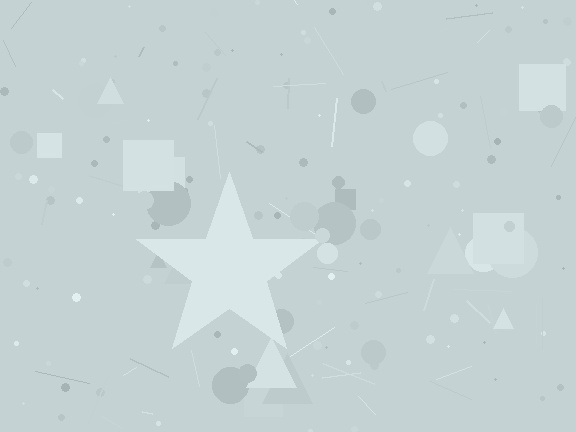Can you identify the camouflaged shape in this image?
The camouflaged shape is a star.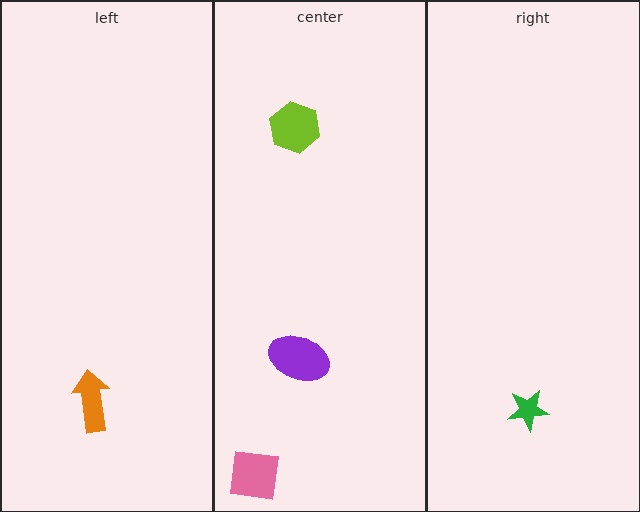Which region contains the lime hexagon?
The center region.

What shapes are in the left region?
The orange arrow.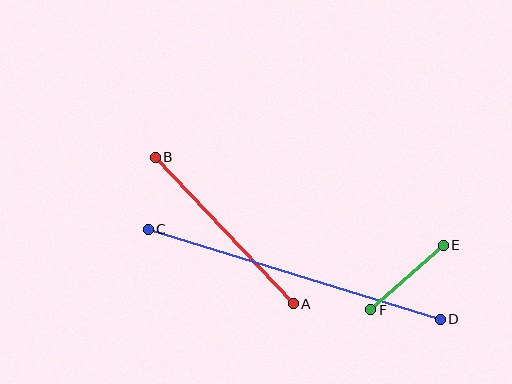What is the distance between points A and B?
The distance is approximately 201 pixels.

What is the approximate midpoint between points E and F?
The midpoint is at approximately (407, 278) pixels.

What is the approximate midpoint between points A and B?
The midpoint is at approximately (224, 230) pixels.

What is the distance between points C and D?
The distance is approximately 306 pixels.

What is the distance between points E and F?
The distance is approximately 97 pixels.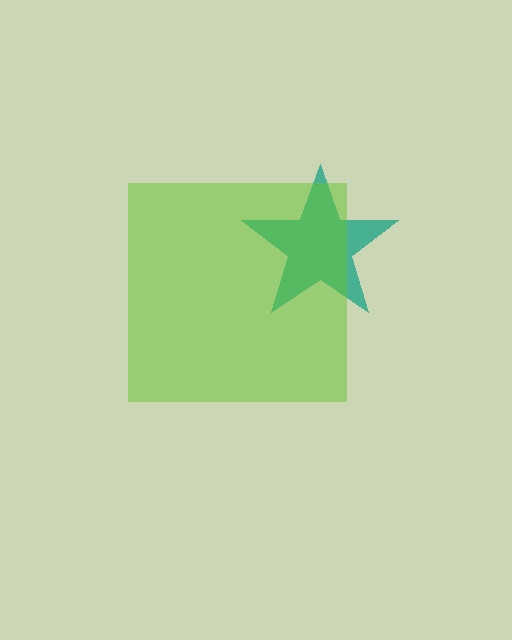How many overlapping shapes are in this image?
There are 2 overlapping shapes in the image.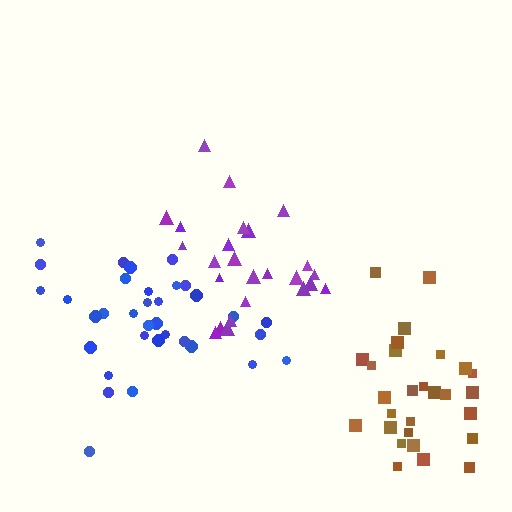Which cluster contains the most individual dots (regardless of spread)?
Blue (34).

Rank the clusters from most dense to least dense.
brown, purple, blue.